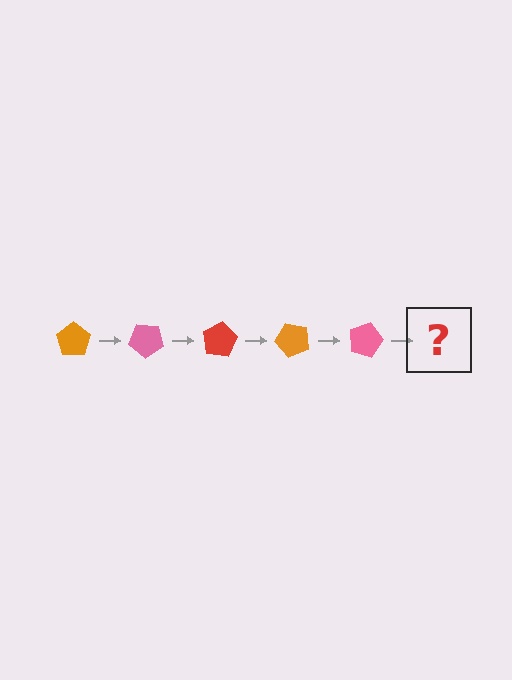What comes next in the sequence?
The next element should be a red pentagon, rotated 200 degrees from the start.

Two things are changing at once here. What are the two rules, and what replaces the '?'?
The two rules are that it rotates 40 degrees each step and the color cycles through orange, pink, and red. The '?' should be a red pentagon, rotated 200 degrees from the start.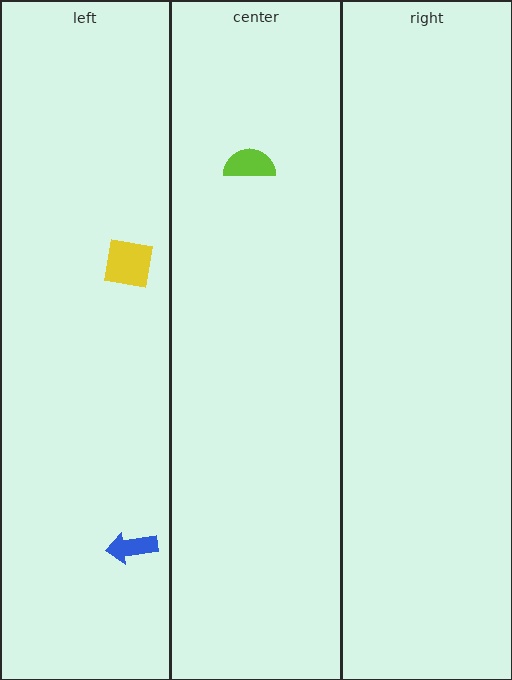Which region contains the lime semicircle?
The center region.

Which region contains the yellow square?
The left region.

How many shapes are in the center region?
1.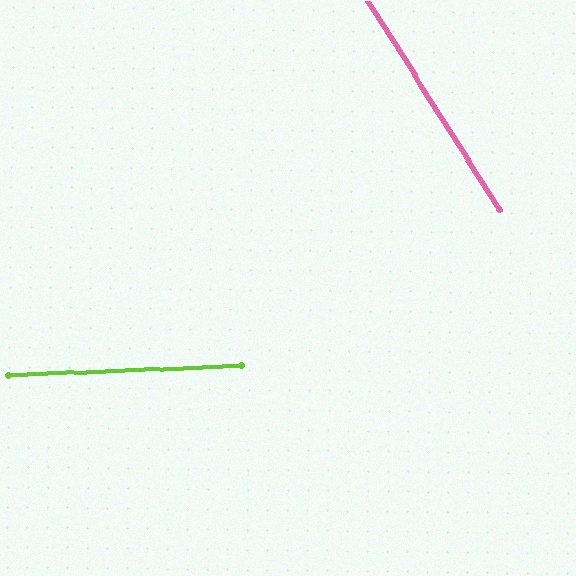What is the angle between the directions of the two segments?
Approximately 60 degrees.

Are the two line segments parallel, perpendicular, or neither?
Neither parallel nor perpendicular — they differ by about 60°.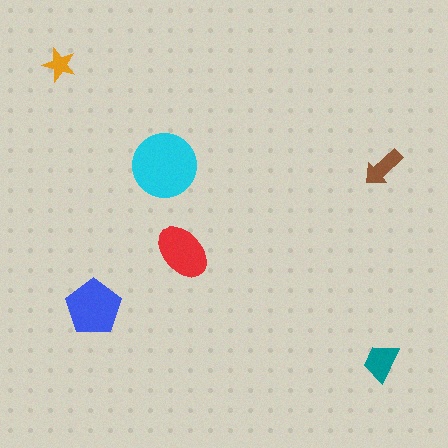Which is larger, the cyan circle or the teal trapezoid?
The cyan circle.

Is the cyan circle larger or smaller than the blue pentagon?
Larger.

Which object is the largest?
The cyan circle.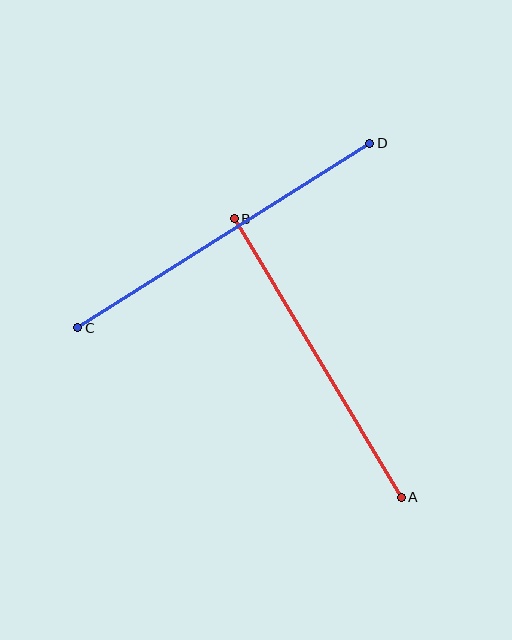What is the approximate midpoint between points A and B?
The midpoint is at approximately (318, 358) pixels.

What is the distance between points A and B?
The distance is approximately 325 pixels.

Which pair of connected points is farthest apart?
Points C and D are farthest apart.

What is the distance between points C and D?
The distance is approximately 345 pixels.